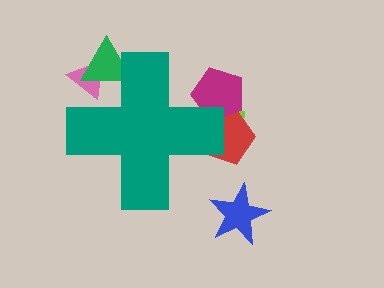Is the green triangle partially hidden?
Yes, the green triangle is partially hidden behind the teal cross.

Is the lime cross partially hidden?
Yes, the lime cross is partially hidden behind the teal cross.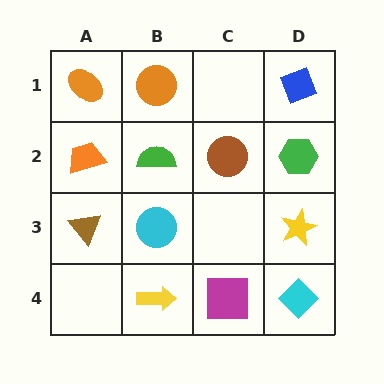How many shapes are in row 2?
4 shapes.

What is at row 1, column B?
An orange circle.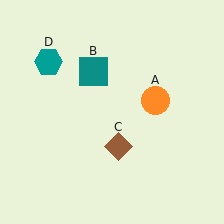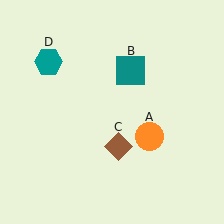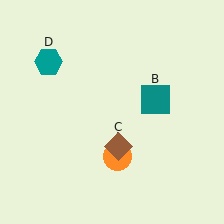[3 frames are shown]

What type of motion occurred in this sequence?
The orange circle (object A), teal square (object B) rotated clockwise around the center of the scene.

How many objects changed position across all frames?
2 objects changed position: orange circle (object A), teal square (object B).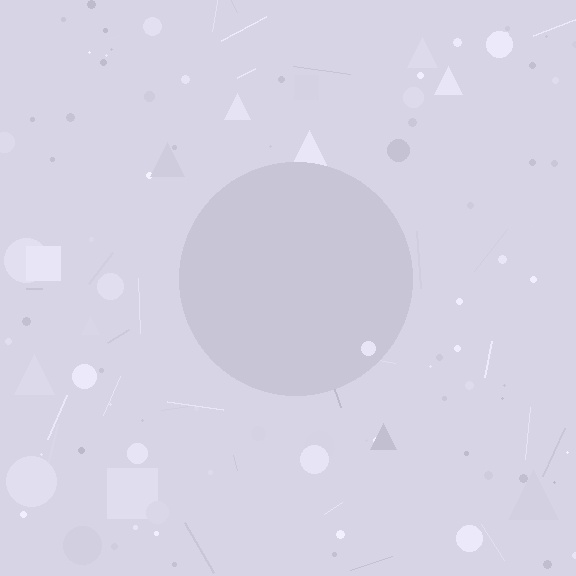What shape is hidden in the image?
A circle is hidden in the image.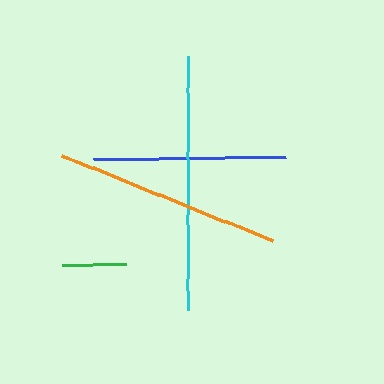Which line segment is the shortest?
The green line is the shortest at approximately 64 pixels.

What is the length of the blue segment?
The blue segment is approximately 192 pixels long.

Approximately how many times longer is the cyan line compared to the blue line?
The cyan line is approximately 1.3 times the length of the blue line.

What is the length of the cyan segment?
The cyan segment is approximately 254 pixels long.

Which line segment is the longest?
The cyan line is the longest at approximately 254 pixels.